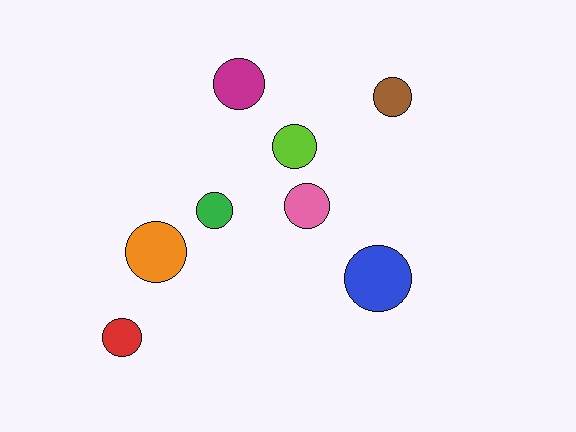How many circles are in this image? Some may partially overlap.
There are 8 circles.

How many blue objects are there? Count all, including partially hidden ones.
There is 1 blue object.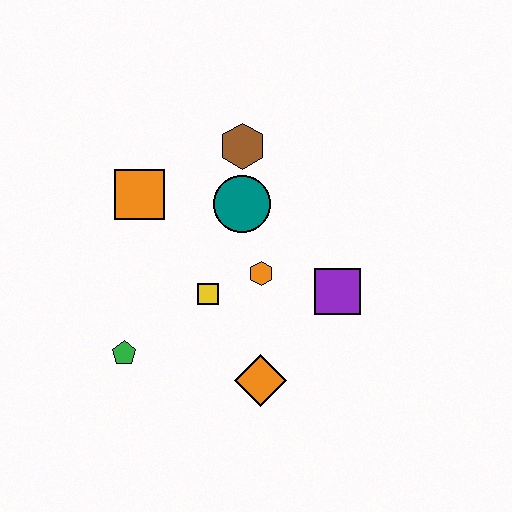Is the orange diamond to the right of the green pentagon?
Yes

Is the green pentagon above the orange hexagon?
No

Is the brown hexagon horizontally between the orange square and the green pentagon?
No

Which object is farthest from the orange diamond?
The brown hexagon is farthest from the orange diamond.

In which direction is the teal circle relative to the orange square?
The teal circle is to the right of the orange square.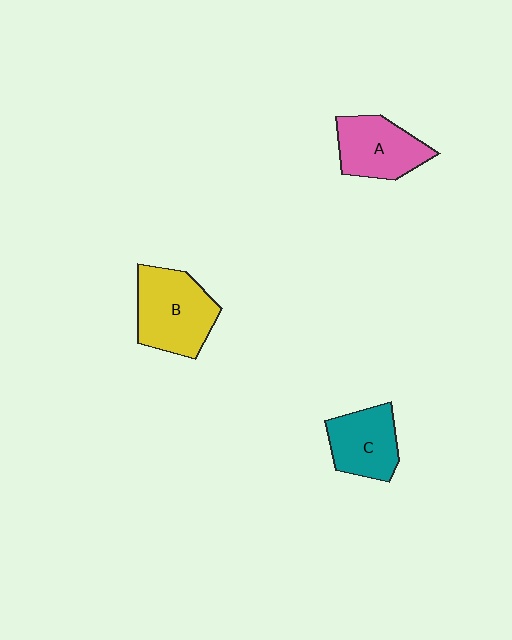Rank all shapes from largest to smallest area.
From largest to smallest: B (yellow), A (pink), C (teal).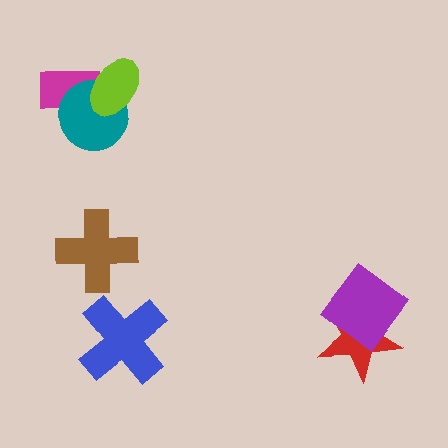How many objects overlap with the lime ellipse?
2 objects overlap with the lime ellipse.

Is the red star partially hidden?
Yes, it is partially covered by another shape.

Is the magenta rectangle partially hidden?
Yes, it is partially covered by another shape.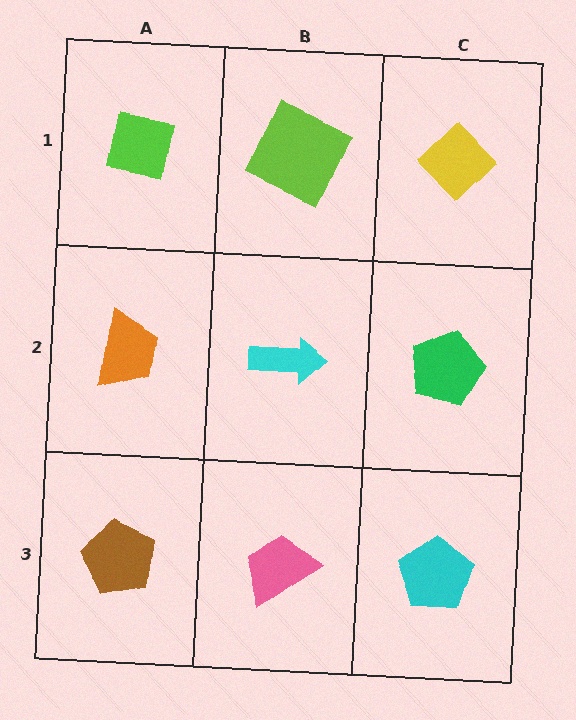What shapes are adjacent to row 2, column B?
A lime square (row 1, column B), a pink trapezoid (row 3, column B), an orange trapezoid (row 2, column A), a green pentagon (row 2, column C).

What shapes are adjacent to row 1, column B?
A cyan arrow (row 2, column B), a lime square (row 1, column A), a yellow diamond (row 1, column C).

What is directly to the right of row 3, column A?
A pink trapezoid.